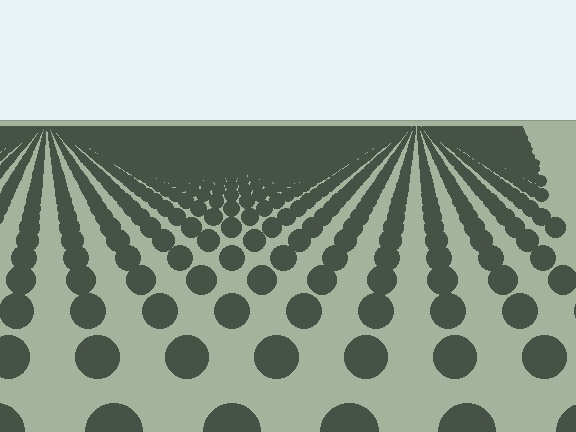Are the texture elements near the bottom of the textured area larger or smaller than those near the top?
Larger. Near the bottom, elements are closer to the viewer and appear at a bigger on-screen size.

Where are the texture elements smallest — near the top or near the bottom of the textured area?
Near the top.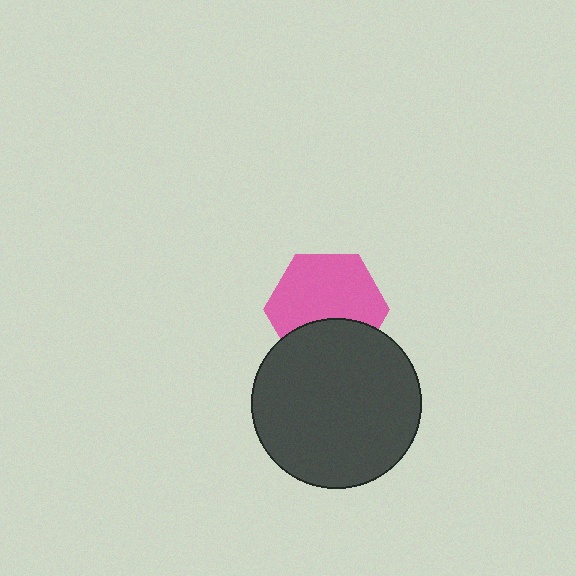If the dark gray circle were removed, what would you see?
You would see the complete pink hexagon.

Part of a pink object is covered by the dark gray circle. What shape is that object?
It is a hexagon.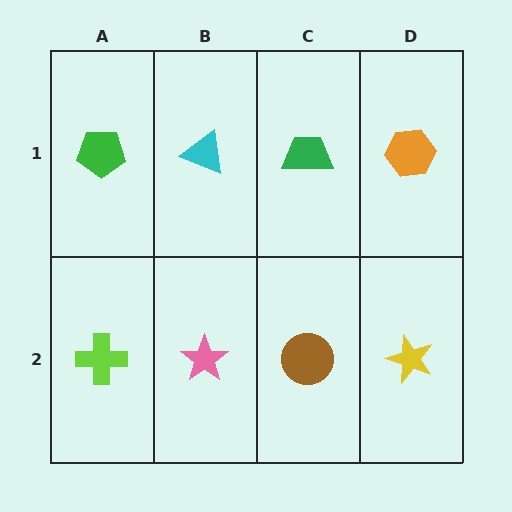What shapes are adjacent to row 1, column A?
A lime cross (row 2, column A), a cyan triangle (row 1, column B).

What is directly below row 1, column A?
A lime cross.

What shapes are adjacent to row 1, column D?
A yellow star (row 2, column D), a green trapezoid (row 1, column C).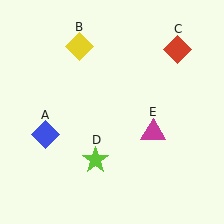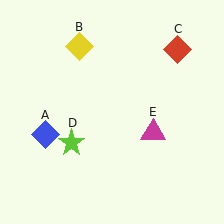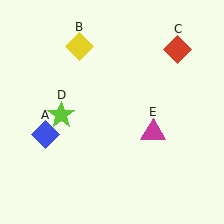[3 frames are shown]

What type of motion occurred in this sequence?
The lime star (object D) rotated clockwise around the center of the scene.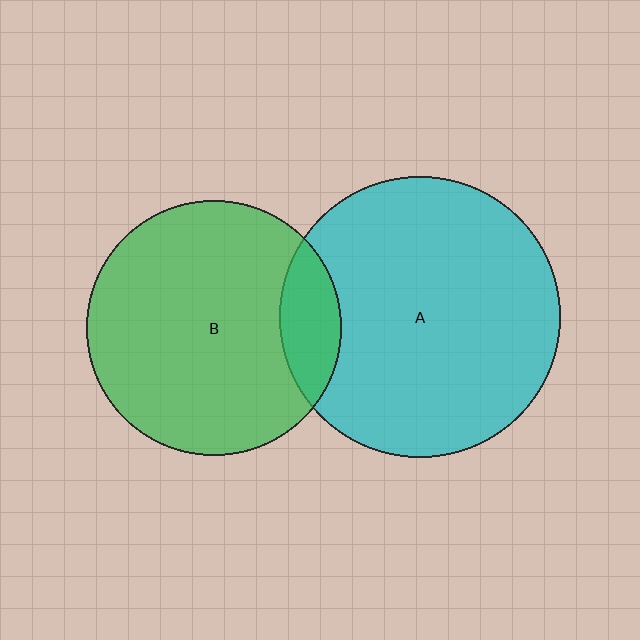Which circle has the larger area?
Circle A (cyan).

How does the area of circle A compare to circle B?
Approximately 1.2 times.